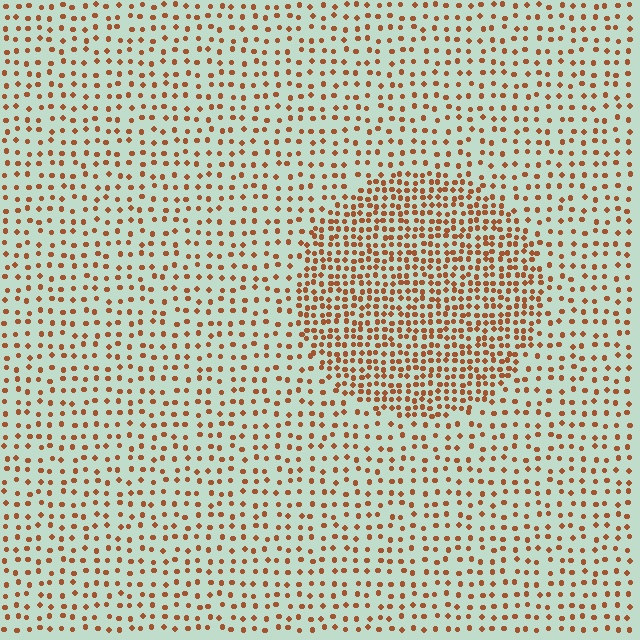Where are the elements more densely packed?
The elements are more densely packed inside the circle boundary.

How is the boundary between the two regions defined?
The boundary is defined by a change in element density (approximately 2.1x ratio). All elements are the same color, size, and shape.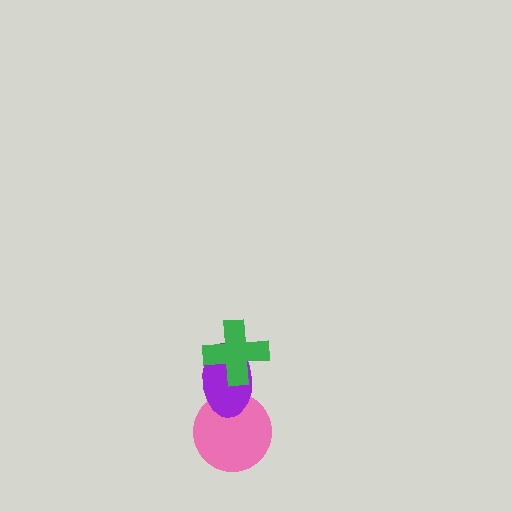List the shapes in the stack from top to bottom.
From top to bottom: the green cross, the purple ellipse, the pink circle.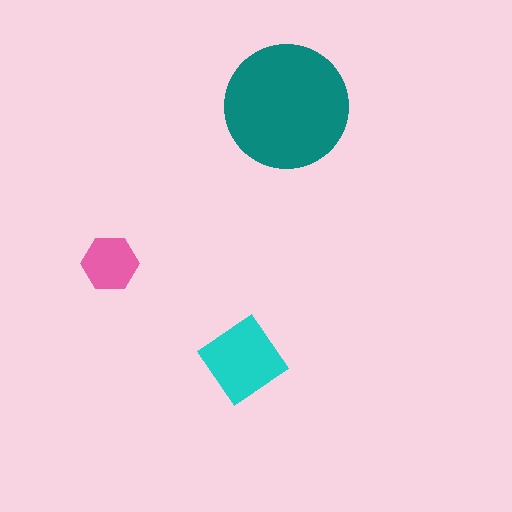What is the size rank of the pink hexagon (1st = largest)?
3rd.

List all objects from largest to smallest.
The teal circle, the cyan diamond, the pink hexagon.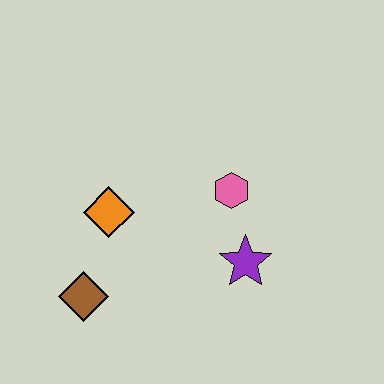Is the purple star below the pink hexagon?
Yes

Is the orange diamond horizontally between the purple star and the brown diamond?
Yes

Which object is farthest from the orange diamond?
The purple star is farthest from the orange diamond.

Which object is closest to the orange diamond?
The brown diamond is closest to the orange diamond.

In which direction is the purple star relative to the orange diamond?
The purple star is to the right of the orange diamond.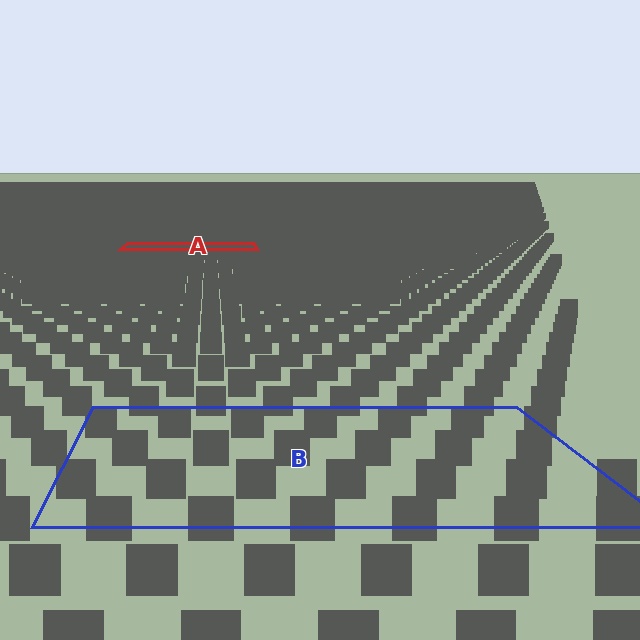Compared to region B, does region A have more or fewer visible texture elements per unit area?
Region A has more texture elements per unit area — they are packed more densely because it is farther away.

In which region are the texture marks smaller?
The texture marks are smaller in region A, because it is farther away.